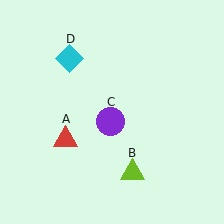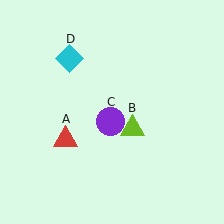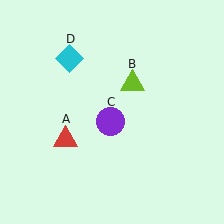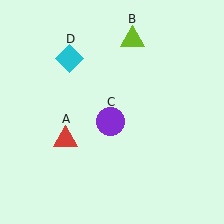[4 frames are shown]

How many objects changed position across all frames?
1 object changed position: lime triangle (object B).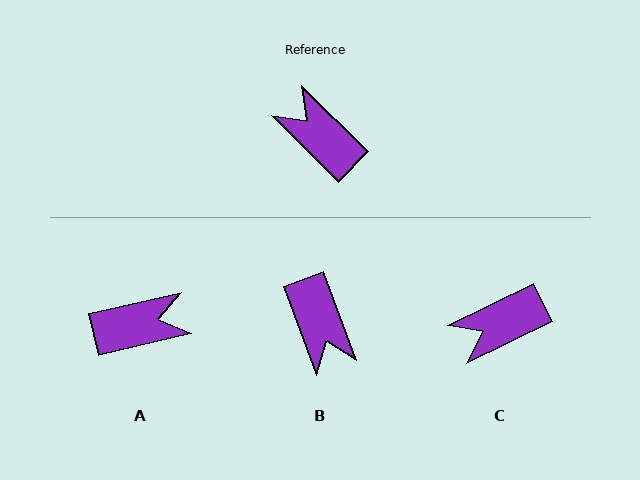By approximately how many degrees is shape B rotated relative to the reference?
Approximately 154 degrees counter-clockwise.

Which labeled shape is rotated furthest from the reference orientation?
B, about 154 degrees away.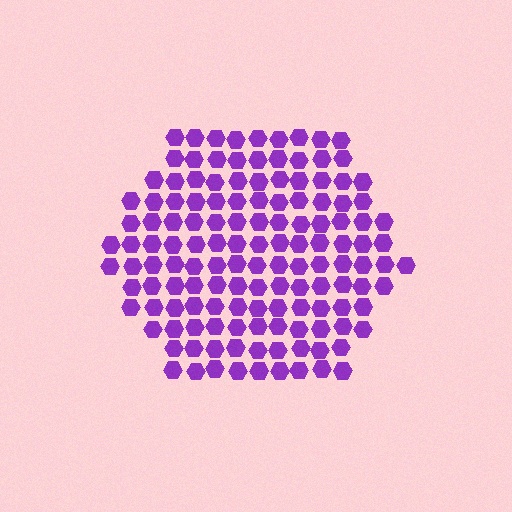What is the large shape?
The large shape is a hexagon.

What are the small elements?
The small elements are hexagons.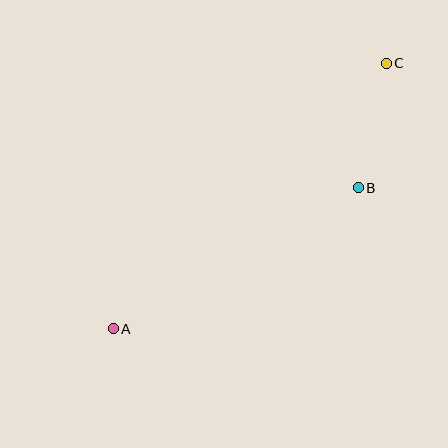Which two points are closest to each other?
Points B and C are closest to each other.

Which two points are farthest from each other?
Points A and C are farthest from each other.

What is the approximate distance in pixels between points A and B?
The distance between A and B is approximately 283 pixels.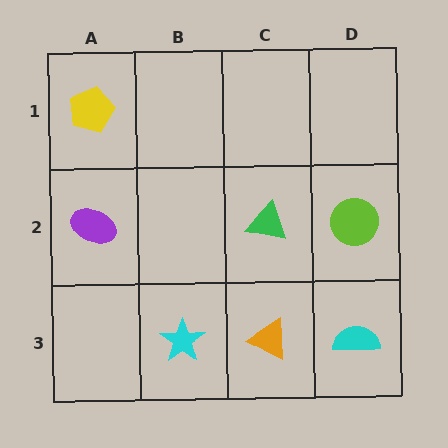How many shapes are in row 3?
3 shapes.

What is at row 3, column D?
A cyan semicircle.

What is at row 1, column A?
A yellow pentagon.